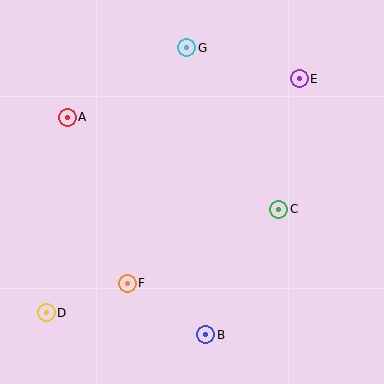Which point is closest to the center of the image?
Point C at (279, 209) is closest to the center.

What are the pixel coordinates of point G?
Point G is at (187, 48).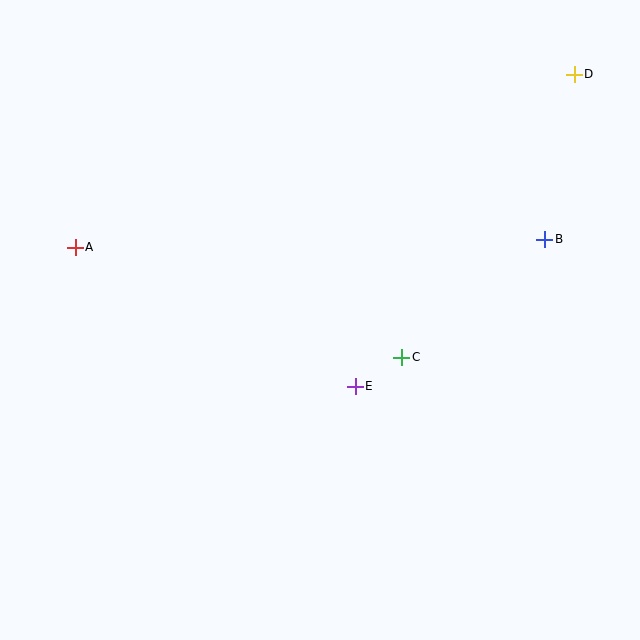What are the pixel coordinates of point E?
Point E is at (355, 386).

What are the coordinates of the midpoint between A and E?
The midpoint between A and E is at (215, 317).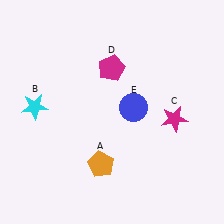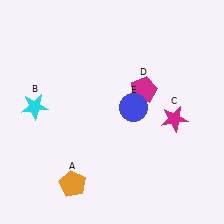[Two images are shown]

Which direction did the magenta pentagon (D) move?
The magenta pentagon (D) moved right.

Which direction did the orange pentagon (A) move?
The orange pentagon (A) moved left.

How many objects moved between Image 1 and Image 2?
2 objects moved between the two images.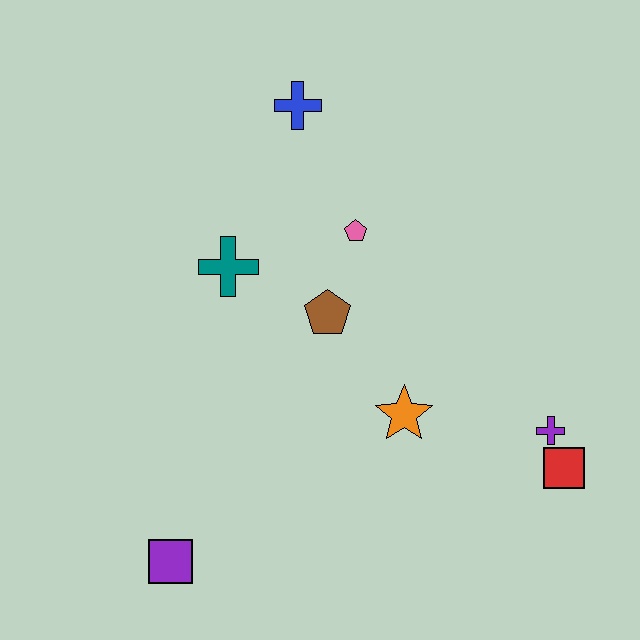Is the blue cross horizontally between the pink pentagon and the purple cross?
No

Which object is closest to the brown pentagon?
The pink pentagon is closest to the brown pentagon.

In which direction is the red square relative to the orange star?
The red square is to the right of the orange star.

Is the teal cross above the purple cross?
Yes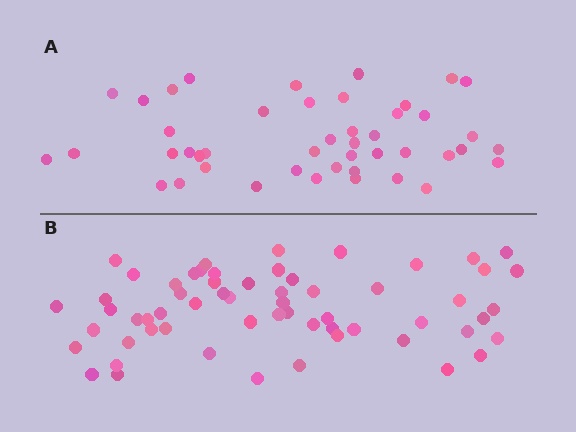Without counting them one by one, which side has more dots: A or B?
Region B (the bottom region) has more dots.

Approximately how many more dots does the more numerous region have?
Region B has approximately 15 more dots than region A.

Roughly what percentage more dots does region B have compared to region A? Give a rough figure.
About 35% more.